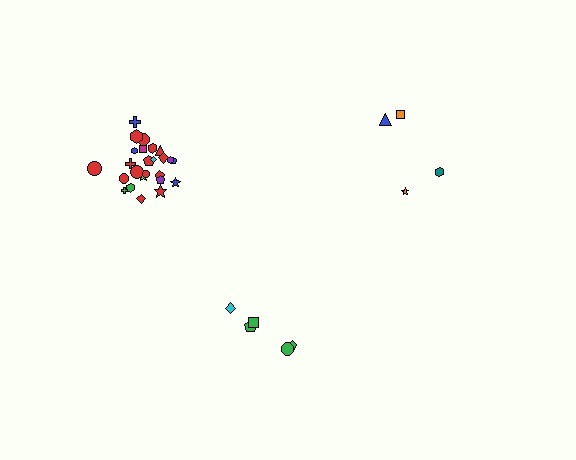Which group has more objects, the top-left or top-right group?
The top-left group.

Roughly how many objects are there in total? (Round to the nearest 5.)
Roughly 35 objects in total.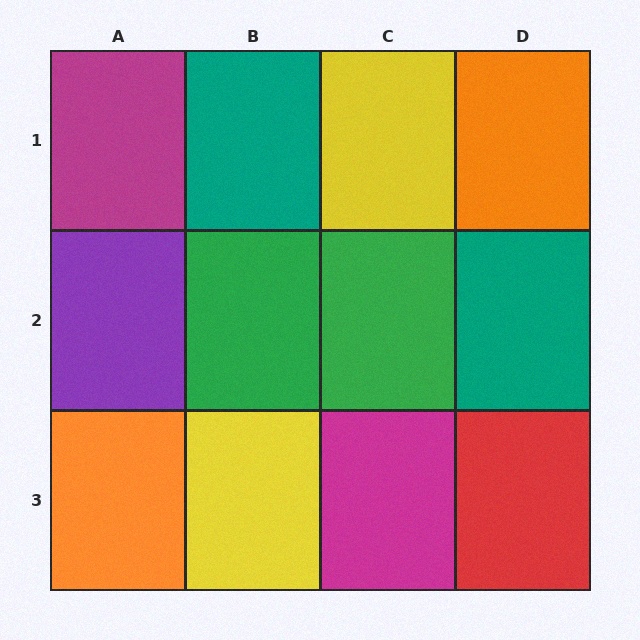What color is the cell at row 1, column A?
Magenta.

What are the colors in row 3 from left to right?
Orange, yellow, magenta, red.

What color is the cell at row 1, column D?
Orange.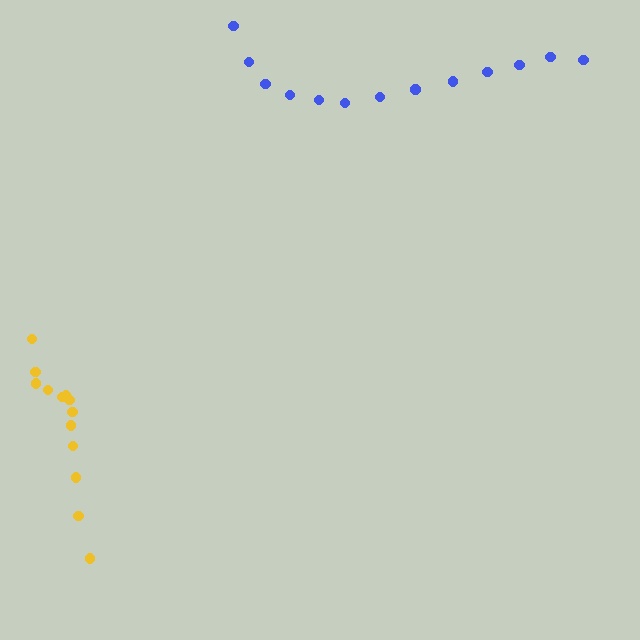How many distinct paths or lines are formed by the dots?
There are 2 distinct paths.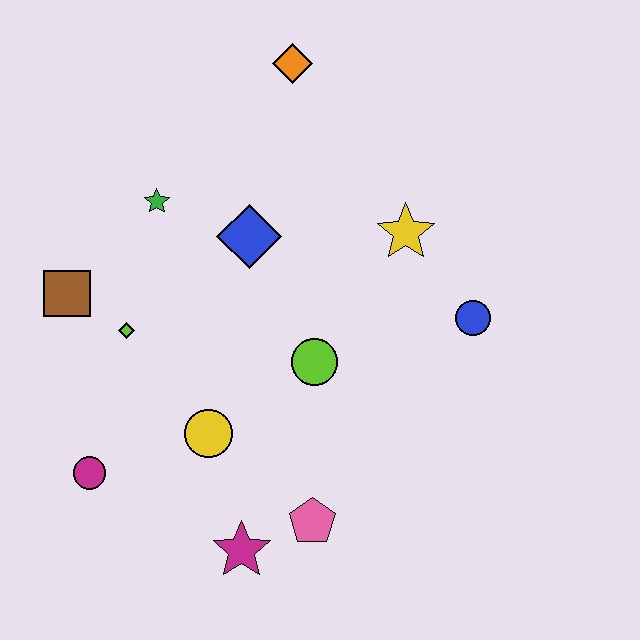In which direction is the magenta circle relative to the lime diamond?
The magenta circle is below the lime diamond.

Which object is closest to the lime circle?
The yellow circle is closest to the lime circle.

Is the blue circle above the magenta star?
Yes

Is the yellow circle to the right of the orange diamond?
No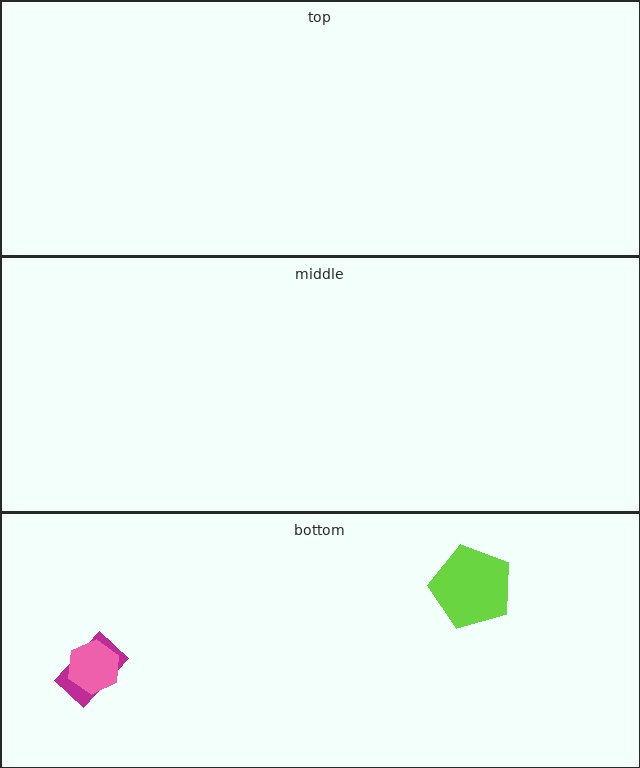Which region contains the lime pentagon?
The bottom region.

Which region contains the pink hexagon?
The bottom region.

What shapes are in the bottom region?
The lime pentagon, the magenta rectangle, the pink hexagon.